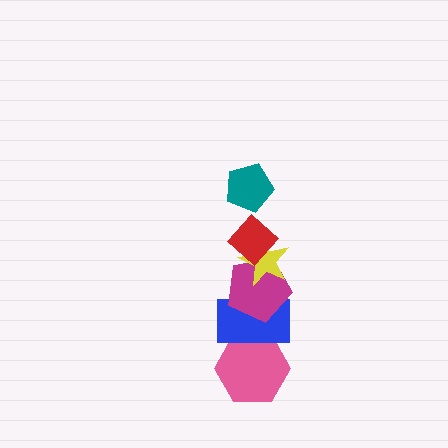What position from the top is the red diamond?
The red diamond is 2nd from the top.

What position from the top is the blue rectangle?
The blue rectangle is 5th from the top.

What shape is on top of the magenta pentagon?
The yellow star is on top of the magenta pentagon.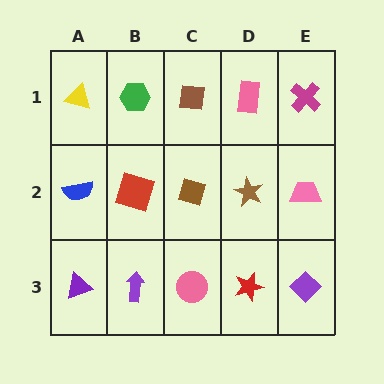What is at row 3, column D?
A red star.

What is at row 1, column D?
A pink rectangle.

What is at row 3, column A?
A purple triangle.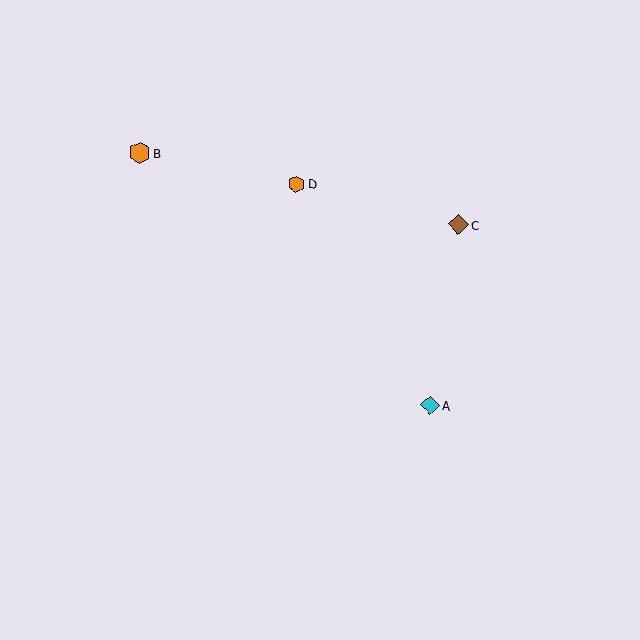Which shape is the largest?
The orange hexagon (labeled B) is the largest.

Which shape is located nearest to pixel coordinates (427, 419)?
The cyan diamond (labeled A) at (430, 405) is nearest to that location.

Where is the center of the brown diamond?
The center of the brown diamond is at (458, 224).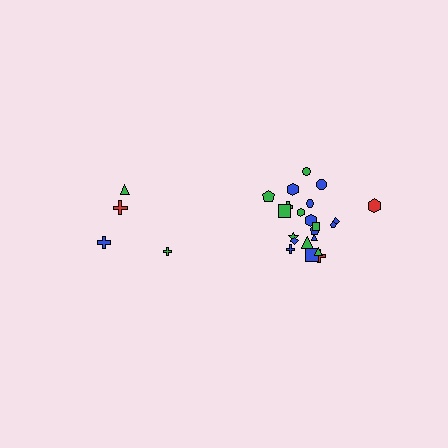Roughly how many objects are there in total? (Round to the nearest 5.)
Roughly 25 objects in total.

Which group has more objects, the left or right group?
The right group.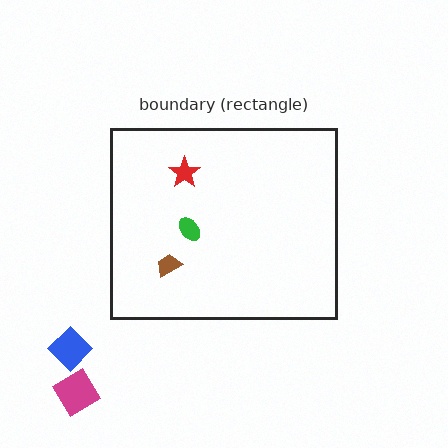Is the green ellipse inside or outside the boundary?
Inside.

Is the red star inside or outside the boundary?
Inside.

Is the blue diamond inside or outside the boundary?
Outside.